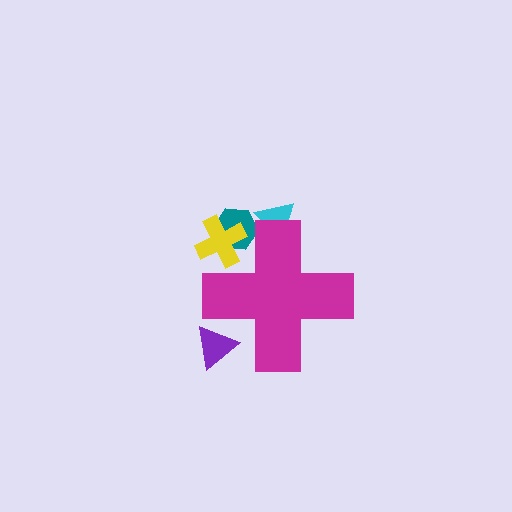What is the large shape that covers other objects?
A magenta cross.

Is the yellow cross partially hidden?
Yes, the yellow cross is partially hidden behind the magenta cross.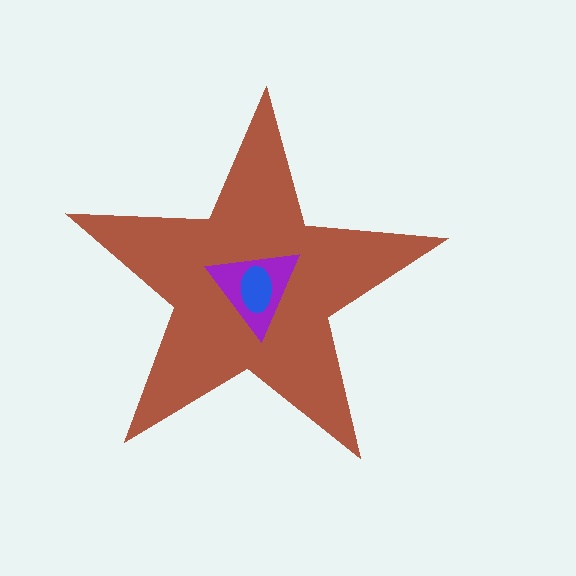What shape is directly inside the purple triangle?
The blue ellipse.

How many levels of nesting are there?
3.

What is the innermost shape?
The blue ellipse.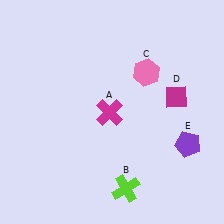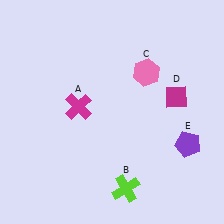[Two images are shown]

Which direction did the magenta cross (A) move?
The magenta cross (A) moved left.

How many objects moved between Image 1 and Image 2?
1 object moved between the two images.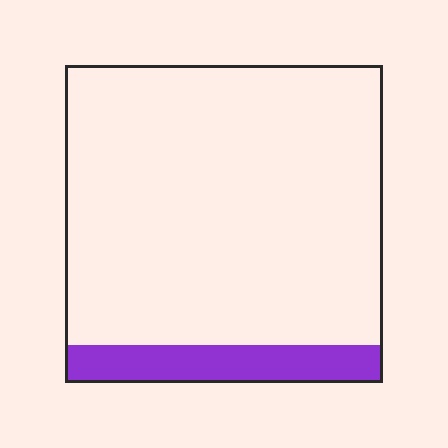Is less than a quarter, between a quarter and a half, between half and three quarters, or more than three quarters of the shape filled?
Less than a quarter.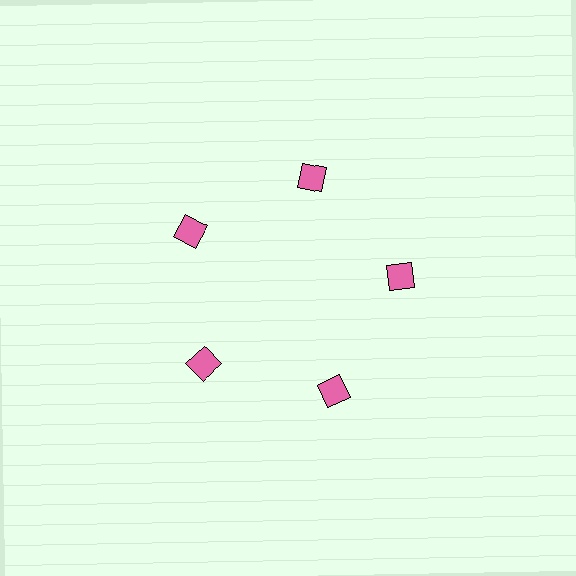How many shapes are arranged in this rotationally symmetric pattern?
There are 5 shapes, arranged in 5 groups of 1.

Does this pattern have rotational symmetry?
Yes, this pattern has 5-fold rotational symmetry. It looks the same after rotating 72 degrees around the center.